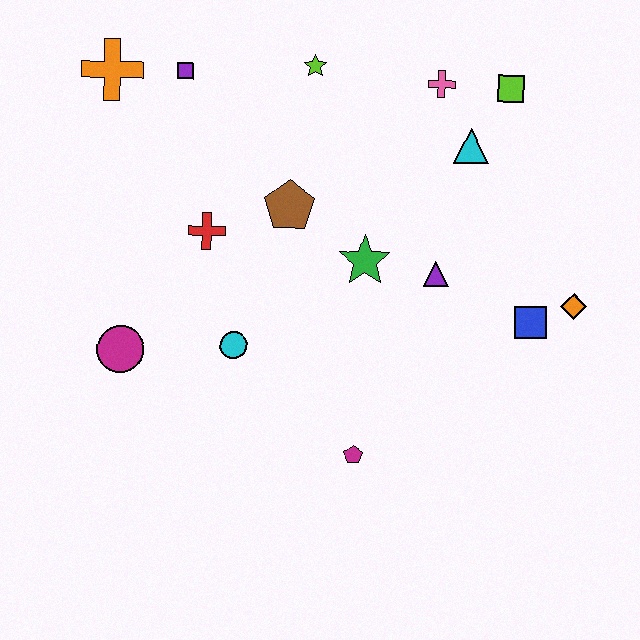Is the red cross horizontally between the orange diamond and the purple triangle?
No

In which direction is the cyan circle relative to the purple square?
The cyan circle is below the purple square.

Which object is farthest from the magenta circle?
The lime square is farthest from the magenta circle.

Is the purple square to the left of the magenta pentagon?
Yes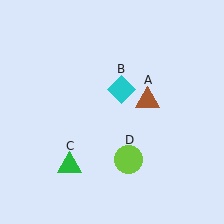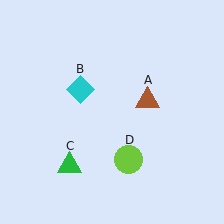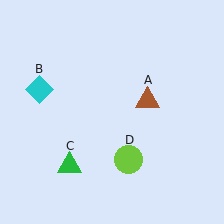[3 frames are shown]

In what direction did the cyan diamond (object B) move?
The cyan diamond (object B) moved left.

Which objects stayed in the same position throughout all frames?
Brown triangle (object A) and green triangle (object C) and lime circle (object D) remained stationary.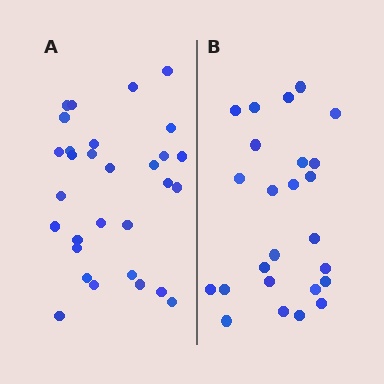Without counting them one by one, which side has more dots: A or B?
Region A (the left region) has more dots.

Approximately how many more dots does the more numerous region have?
Region A has about 5 more dots than region B.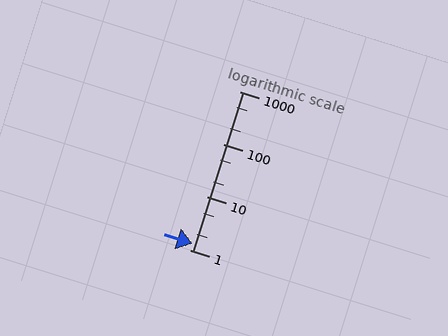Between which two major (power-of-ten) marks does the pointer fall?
The pointer is between 1 and 10.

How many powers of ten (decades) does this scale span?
The scale spans 3 decades, from 1 to 1000.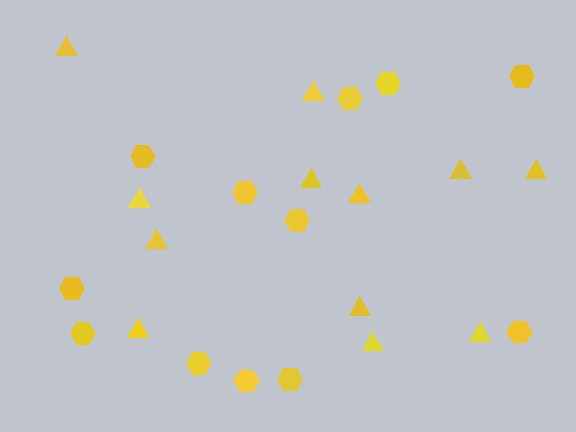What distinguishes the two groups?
There are 2 groups: one group of triangles (12) and one group of hexagons (12).